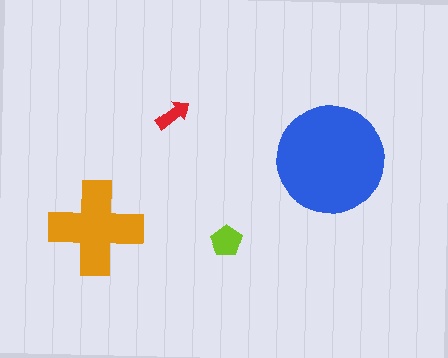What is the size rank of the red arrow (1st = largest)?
4th.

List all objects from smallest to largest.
The red arrow, the lime pentagon, the orange cross, the blue circle.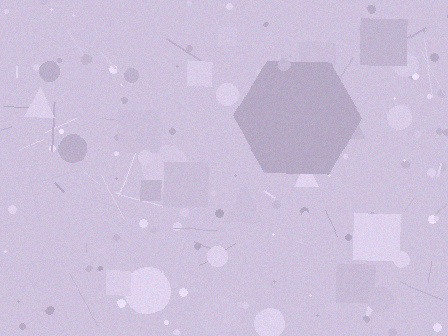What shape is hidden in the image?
A hexagon is hidden in the image.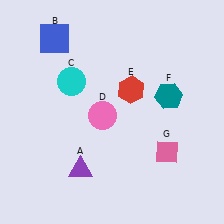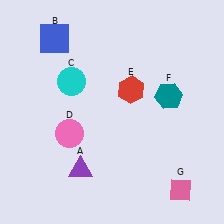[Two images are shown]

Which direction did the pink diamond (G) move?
The pink diamond (G) moved down.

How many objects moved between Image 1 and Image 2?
2 objects moved between the two images.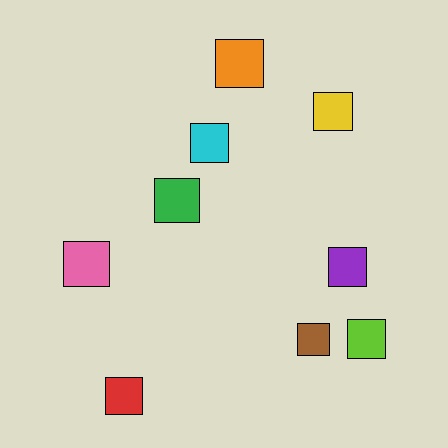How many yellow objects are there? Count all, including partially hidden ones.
There is 1 yellow object.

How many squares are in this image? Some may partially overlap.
There are 9 squares.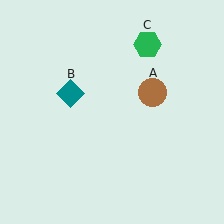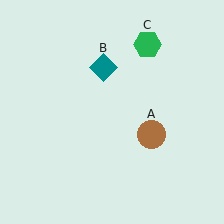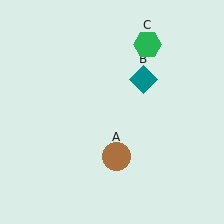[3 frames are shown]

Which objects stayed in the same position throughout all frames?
Green hexagon (object C) remained stationary.